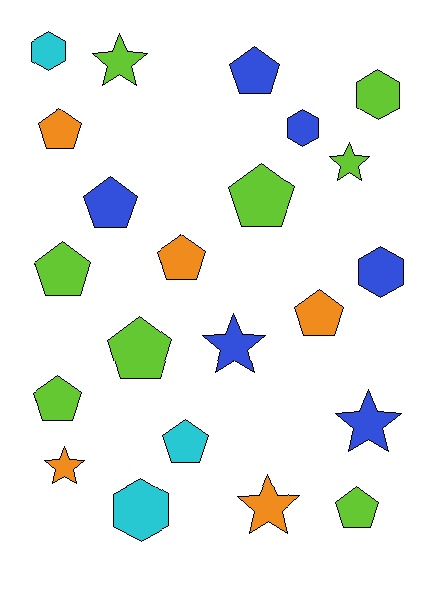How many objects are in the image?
There are 22 objects.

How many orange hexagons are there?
There are no orange hexagons.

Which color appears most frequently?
Lime, with 8 objects.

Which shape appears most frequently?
Pentagon, with 11 objects.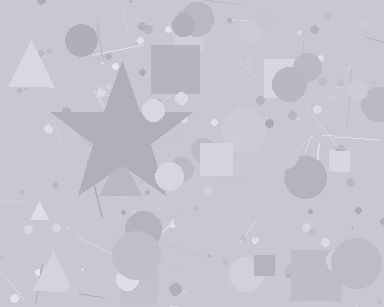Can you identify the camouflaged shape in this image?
The camouflaged shape is a star.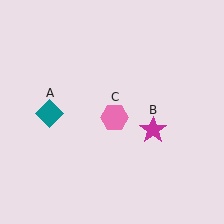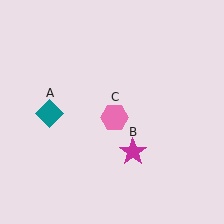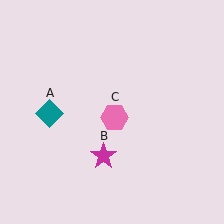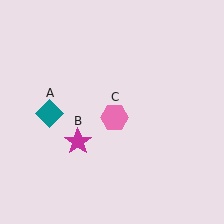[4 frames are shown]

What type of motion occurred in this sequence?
The magenta star (object B) rotated clockwise around the center of the scene.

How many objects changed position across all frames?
1 object changed position: magenta star (object B).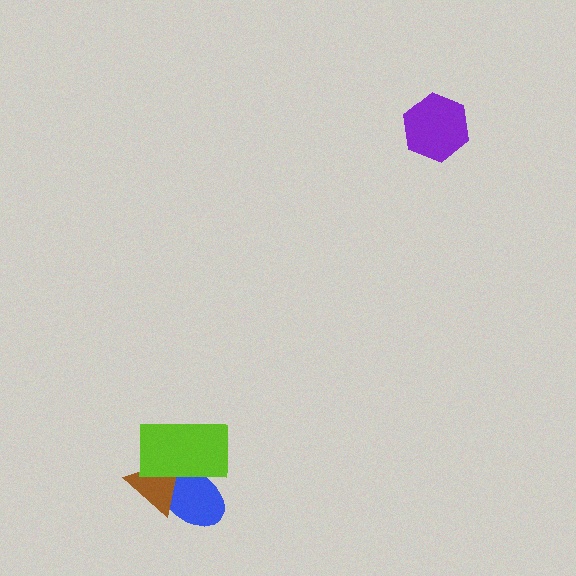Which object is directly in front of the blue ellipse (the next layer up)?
The brown triangle is directly in front of the blue ellipse.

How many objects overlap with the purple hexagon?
0 objects overlap with the purple hexagon.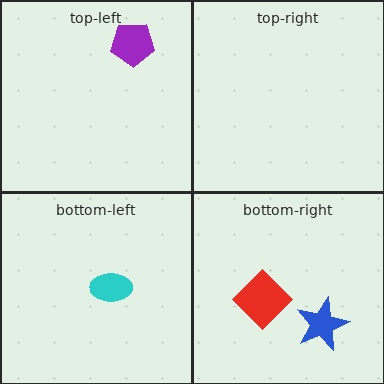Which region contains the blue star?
The bottom-right region.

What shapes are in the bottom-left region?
The cyan ellipse.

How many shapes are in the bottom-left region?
1.